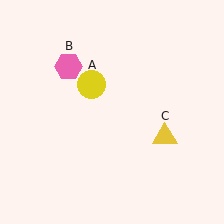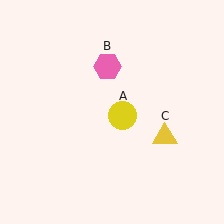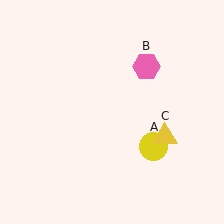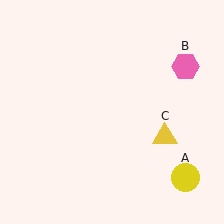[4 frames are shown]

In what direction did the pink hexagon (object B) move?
The pink hexagon (object B) moved right.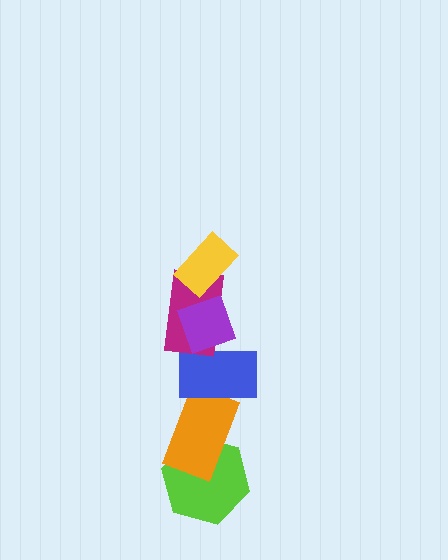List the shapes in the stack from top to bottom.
From top to bottom: the yellow rectangle, the purple diamond, the magenta rectangle, the blue rectangle, the orange rectangle, the lime hexagon.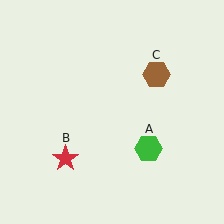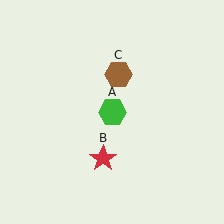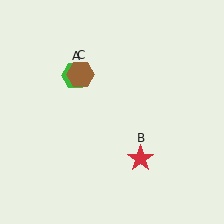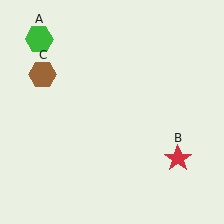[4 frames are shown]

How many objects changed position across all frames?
3 objects changed position: green hexagon (object A), red star (object B), brown hexagon (object C).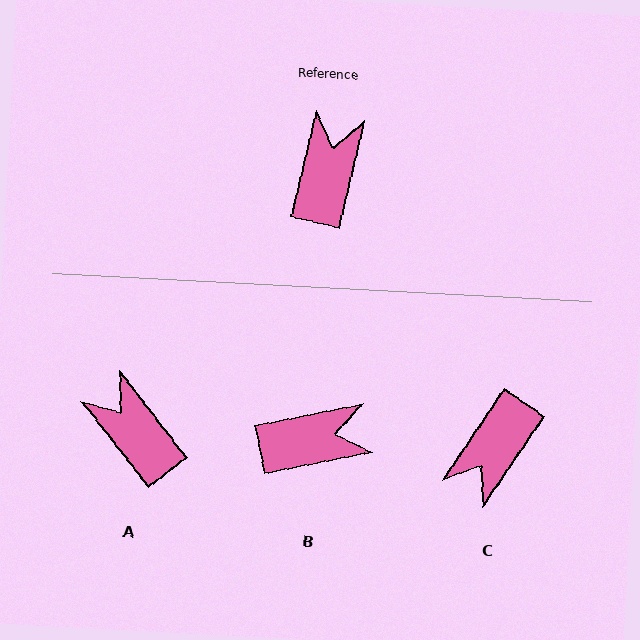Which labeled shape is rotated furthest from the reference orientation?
C, about 159 degrees away.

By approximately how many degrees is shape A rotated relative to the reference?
Approximately 51 degrees counter-clockwise.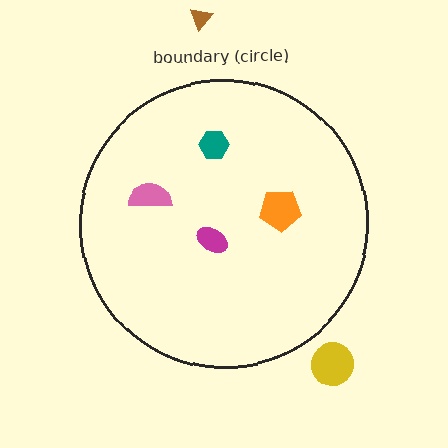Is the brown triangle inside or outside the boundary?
Outside.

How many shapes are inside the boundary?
4 inside, 2 outside.